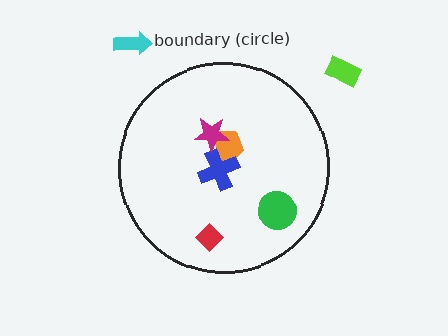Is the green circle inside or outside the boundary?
Inside.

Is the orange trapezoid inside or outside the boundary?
Inside.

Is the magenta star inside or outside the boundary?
Inside.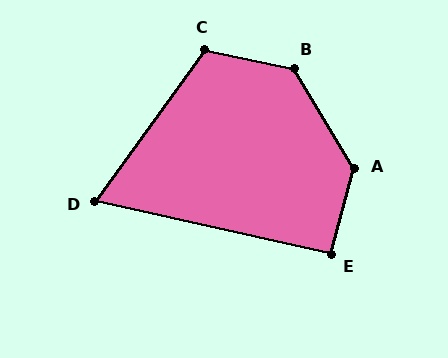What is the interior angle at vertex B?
Approximately 133 degrees (obtuse).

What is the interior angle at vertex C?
Approximately 114 degrees (obtuse).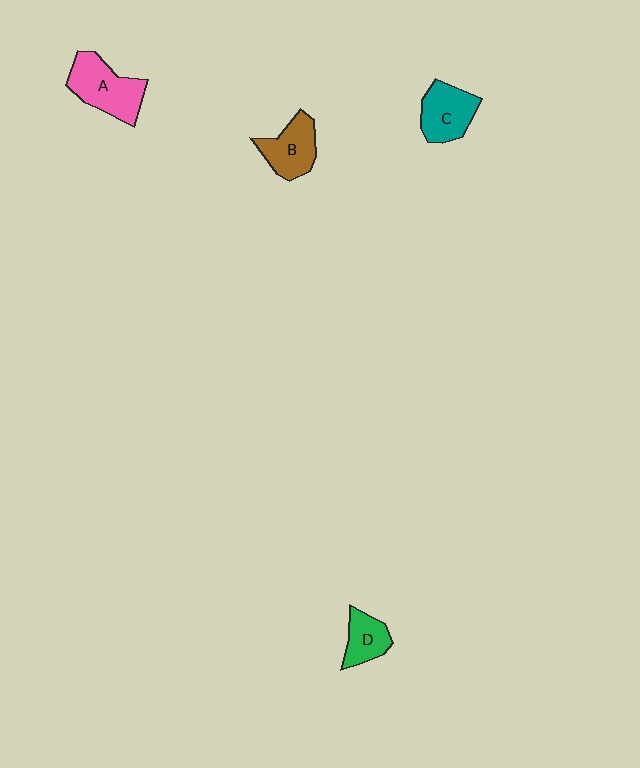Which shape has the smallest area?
Shape D (green).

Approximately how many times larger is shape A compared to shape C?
Approximately 1.2 times.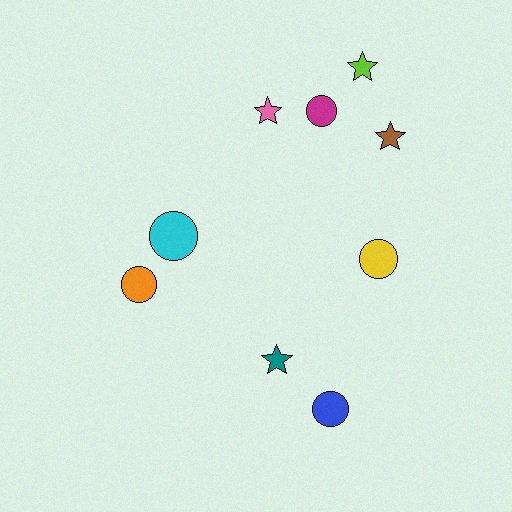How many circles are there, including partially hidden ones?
There are 5 circles.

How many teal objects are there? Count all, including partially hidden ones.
There is 1 teal object.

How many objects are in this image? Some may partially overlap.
There are 9 objects.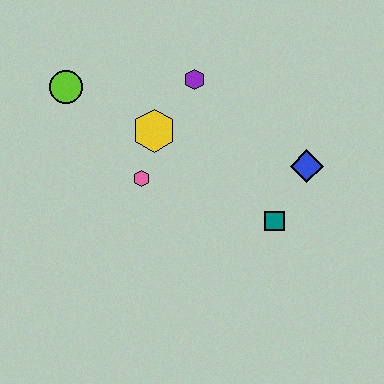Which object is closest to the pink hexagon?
The yellow hexagon is closest to the pink hexagon.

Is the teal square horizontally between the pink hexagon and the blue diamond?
Yes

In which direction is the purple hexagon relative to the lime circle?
The purple hexagon is to the right of the lime circle.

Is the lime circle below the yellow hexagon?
No